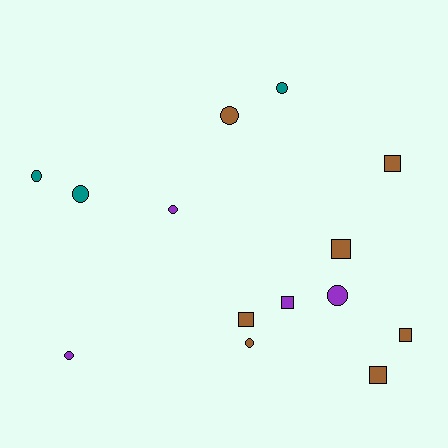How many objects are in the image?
There are 14 objects.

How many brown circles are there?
There are 2 brown circles.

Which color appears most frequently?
Brown, with 7 objects.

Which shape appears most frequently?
Circle, with 8 objects.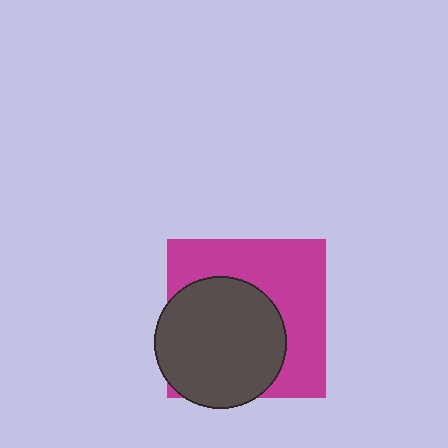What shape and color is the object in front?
The object in front is a dark gray circle.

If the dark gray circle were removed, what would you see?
You would see the complete magenta square.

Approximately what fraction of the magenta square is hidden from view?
Roughly 50% of the magenta square is hidden behind the dark gray circle.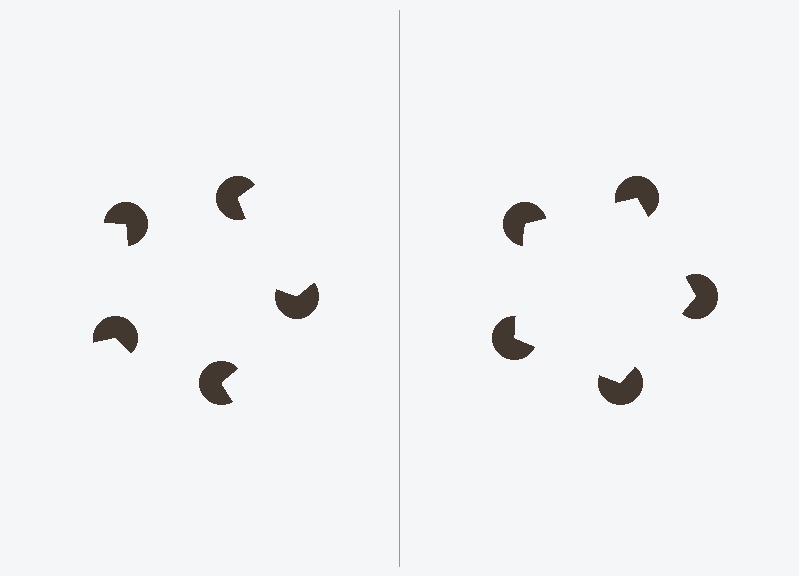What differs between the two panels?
The pac-man discs are positioned identically on both sides; only the wedge orientations differ. On the right they align to a pentagon; on the left they are misaligned.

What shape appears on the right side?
An illusory pentagon.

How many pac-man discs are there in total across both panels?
10 — 5 on each side.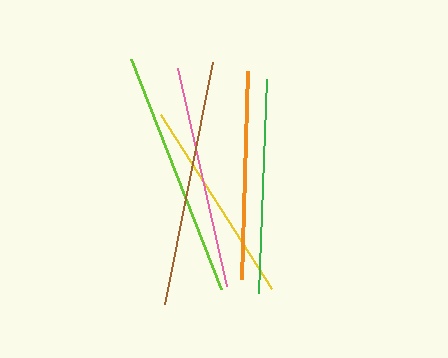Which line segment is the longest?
The lime line is the longest at approximately 248 pixels.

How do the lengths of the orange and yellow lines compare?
The orange and yellow lines are approximately the same length.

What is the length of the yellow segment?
The yellow segment is approximately 206 pixels long.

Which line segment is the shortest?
The yellow line is the shortest at approximately 206 pixels.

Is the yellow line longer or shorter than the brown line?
The brown line is longer than the yellow line.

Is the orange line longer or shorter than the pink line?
The pink line is longer than the orange line.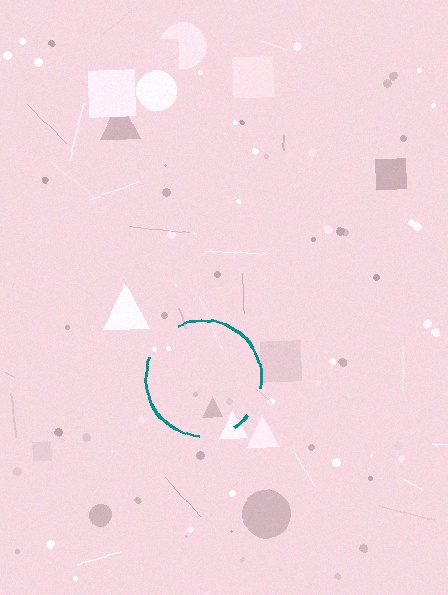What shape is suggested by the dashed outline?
The dashed outline suggests a circle.